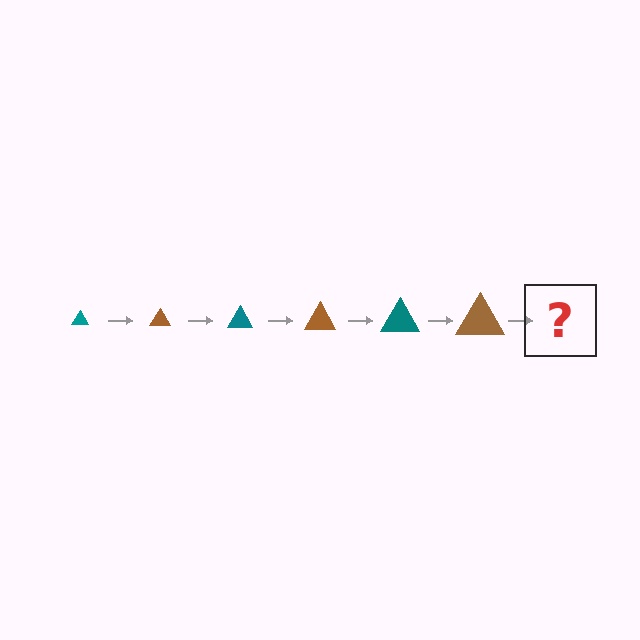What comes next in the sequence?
The next element should be a teal triangle, larger than the previous one.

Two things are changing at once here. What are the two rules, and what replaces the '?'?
The two rules are that the triangle grows larger each step and the color cycles through teal and brown. The '?' should be a teal triangle, larger than the previous one.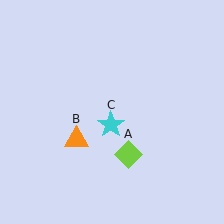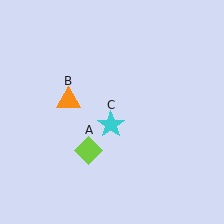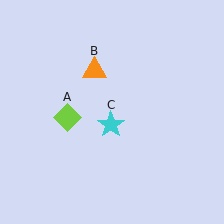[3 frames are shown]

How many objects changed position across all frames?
2 objects changed position: lime diamond (object A), orange triangle (object B).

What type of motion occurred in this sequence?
The lime diamond (object A), orange triangle (object B) rotated clockwise around the center of the scene.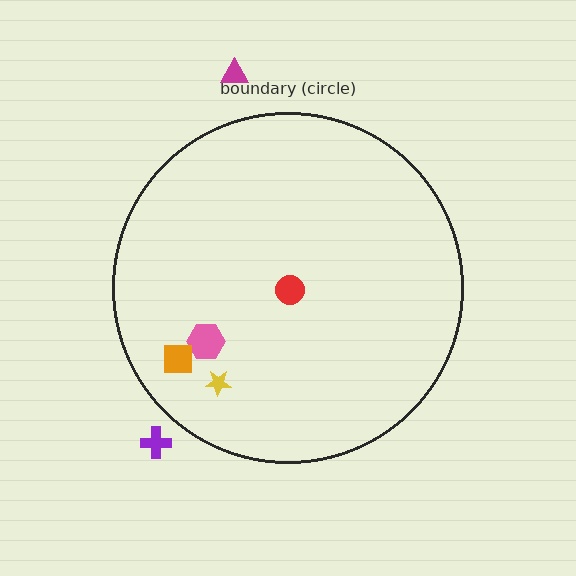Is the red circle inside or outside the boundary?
Inside.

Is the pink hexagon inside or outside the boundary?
Inside.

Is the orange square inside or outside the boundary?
Inside.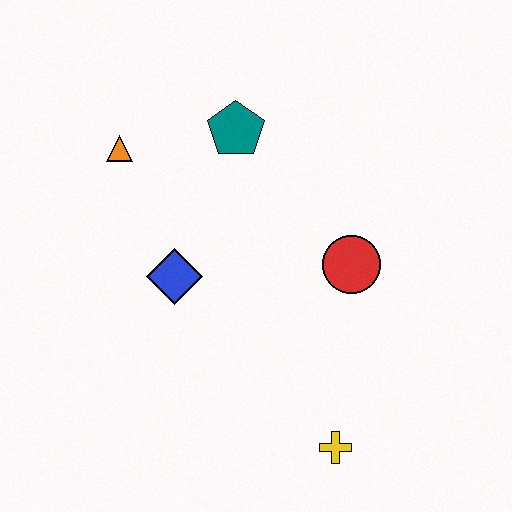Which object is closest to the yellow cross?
The red circle is closest to the yellow cross.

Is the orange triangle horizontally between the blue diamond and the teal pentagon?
No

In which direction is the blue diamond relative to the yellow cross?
The blue diamond is above the yellow cross.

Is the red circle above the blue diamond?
Yes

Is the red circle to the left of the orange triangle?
No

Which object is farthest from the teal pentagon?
The yellow cross is farthest from the teal pentagon.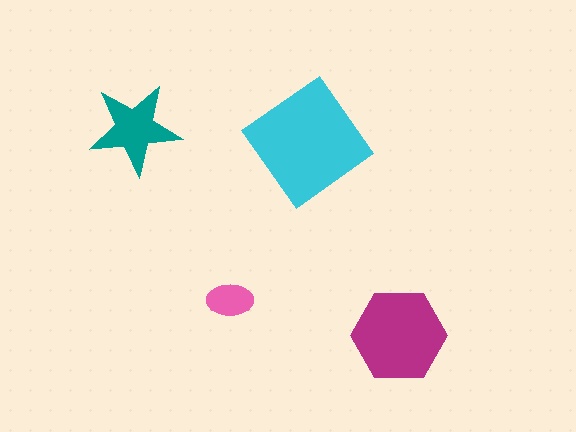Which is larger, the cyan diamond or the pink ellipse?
The cyan diamond.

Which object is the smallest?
The pink ellipse.